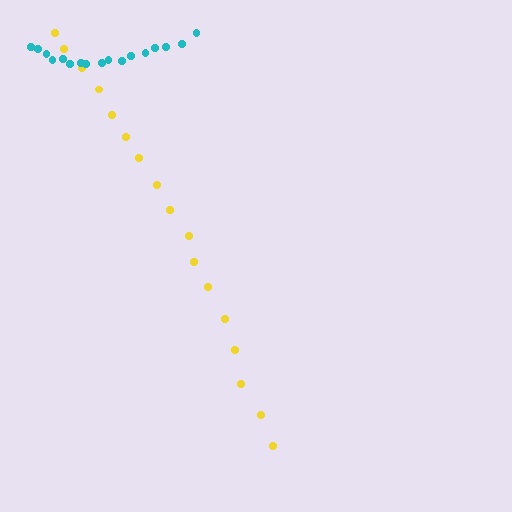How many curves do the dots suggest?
There are 2 distinct paths.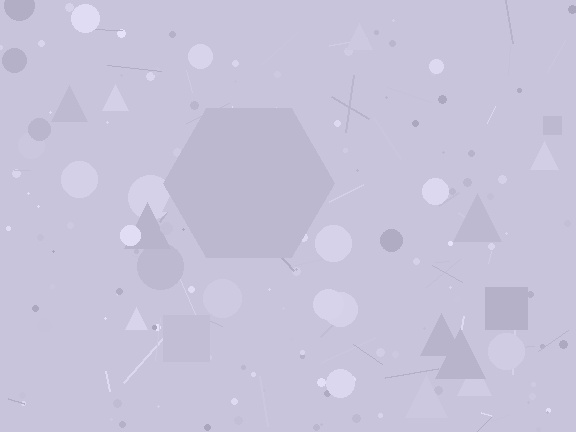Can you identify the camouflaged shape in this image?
The camouflaged shape is a hexagon.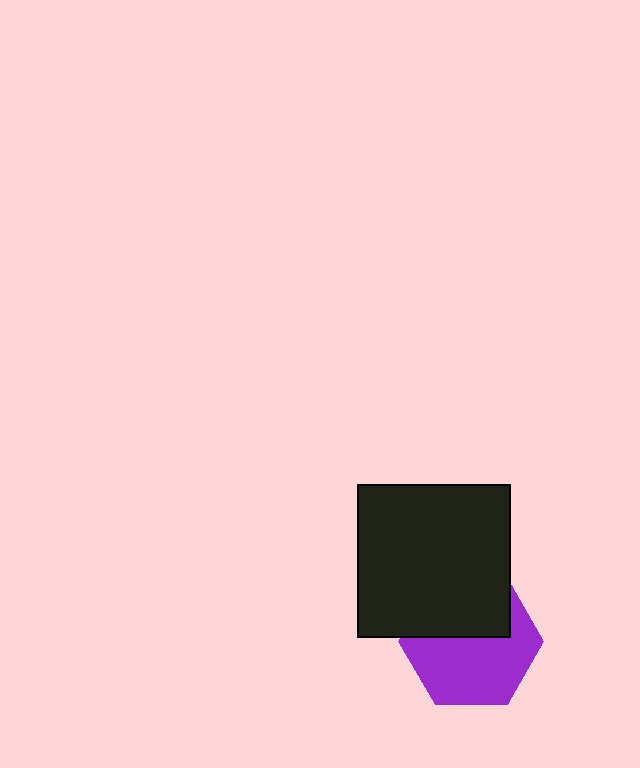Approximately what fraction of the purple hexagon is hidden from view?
Roughly 40% of the purple hexagon is hidden behind the black square.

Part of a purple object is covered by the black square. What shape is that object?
It is a hexagon.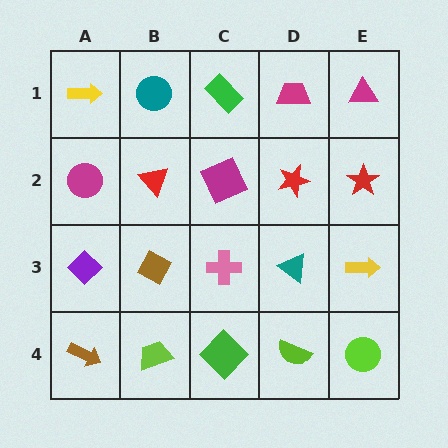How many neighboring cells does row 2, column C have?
4.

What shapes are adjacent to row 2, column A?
A yellow arrow (row 1, column A), a purple diamond (row 3, column A), a red triangle (row 2, column B).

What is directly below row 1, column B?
A red triangle.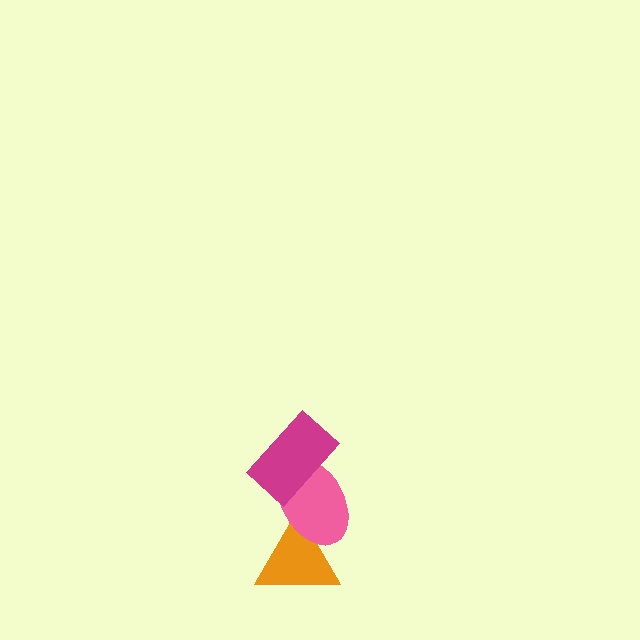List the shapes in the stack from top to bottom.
From top to bottom: the magenta rectangle, the pink ellipse, the orange triangle.